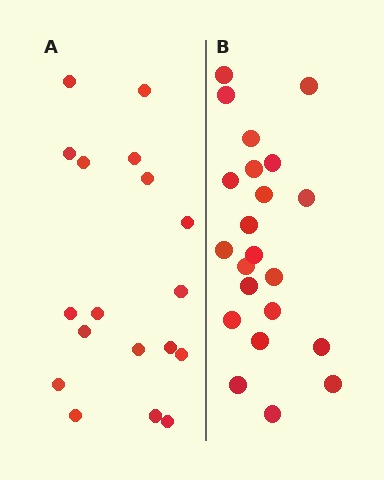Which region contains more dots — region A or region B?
Region B (the right region) has more dots.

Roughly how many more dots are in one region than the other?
Region B has about 4 more dots than region A.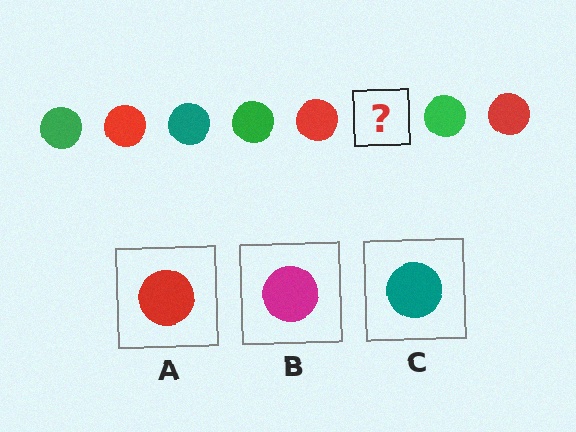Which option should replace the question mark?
Option C.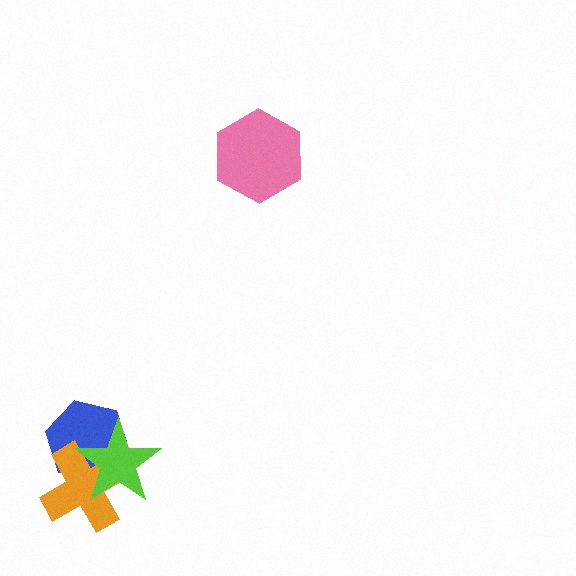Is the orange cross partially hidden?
Yes, it is partially covered by another shape.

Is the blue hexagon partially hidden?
Yes, it is partially covered by another shape.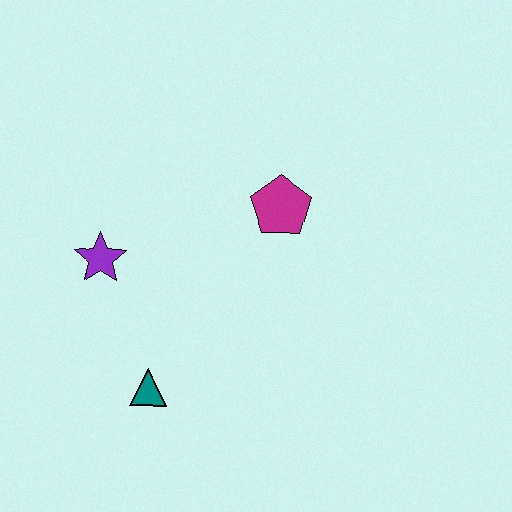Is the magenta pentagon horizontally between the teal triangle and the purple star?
No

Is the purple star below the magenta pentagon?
Yes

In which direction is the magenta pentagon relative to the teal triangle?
The magenta pentagon is above the teal triangle.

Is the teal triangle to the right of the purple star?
Yes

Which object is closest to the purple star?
The teal triangle is closest to the purple star.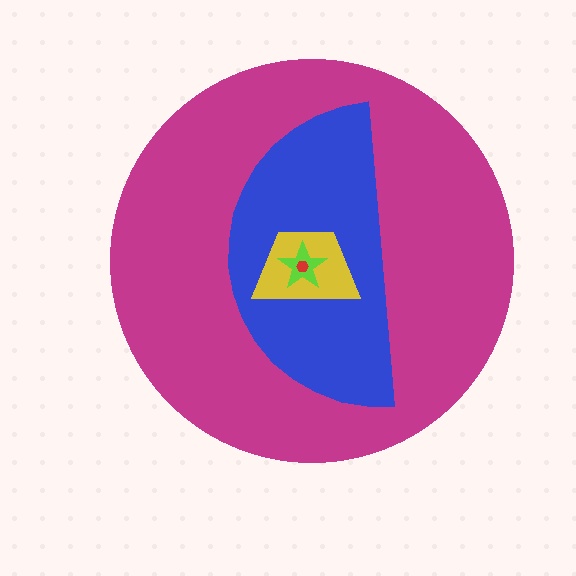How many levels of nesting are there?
5.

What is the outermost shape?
The magenta circle.